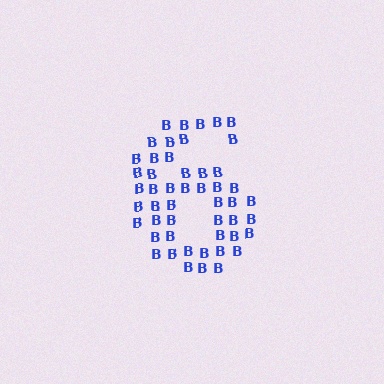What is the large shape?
The large shape is the digit 6.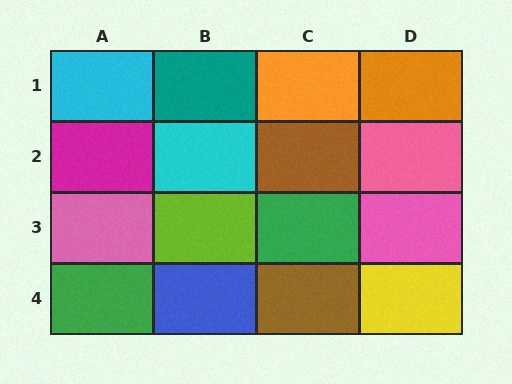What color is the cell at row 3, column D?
Pink.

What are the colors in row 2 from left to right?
Magenta, cyan, brown, pink.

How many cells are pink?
3 cells are pink.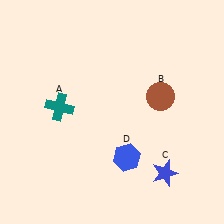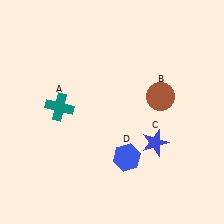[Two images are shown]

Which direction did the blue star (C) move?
The blue star (C) moved up.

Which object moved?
The blue star (C) moved up.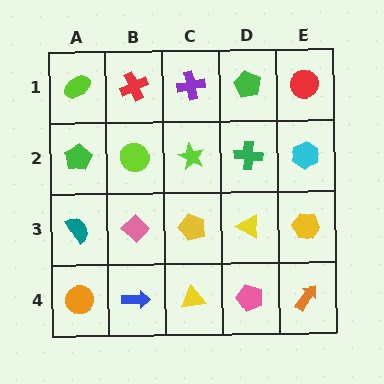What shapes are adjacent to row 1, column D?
A green cross (row 2, column D), a purple cross (row 1, column C), a red circle (row 1, column E).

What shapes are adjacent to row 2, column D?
A green pentagon (row 1, column D), a yellow triangle (row 3, column D), a lime star (row 2, column C), a cyan hexagon (row 2, column E).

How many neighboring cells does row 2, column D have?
4.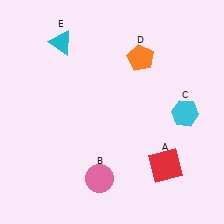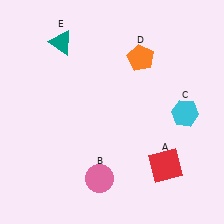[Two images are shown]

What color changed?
The triangle (E) changed from cyan in Image 1 to teal in Image 2.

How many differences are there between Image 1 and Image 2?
There is 1 difference between the two images.